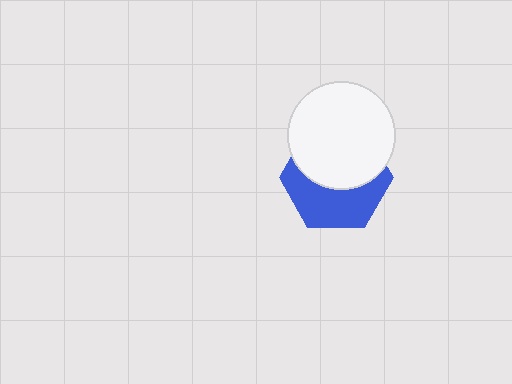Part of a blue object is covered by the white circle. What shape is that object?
It is a hexagon.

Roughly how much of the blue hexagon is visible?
About half of it is visible (roughly 48%).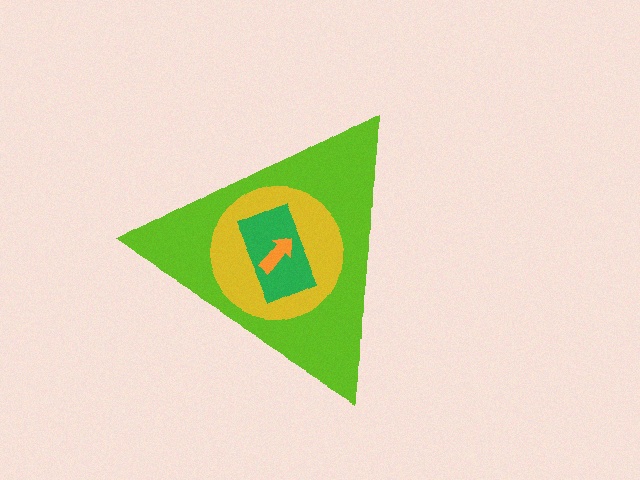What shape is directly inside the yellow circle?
The green rectangle.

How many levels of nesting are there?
4.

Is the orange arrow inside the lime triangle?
Yes.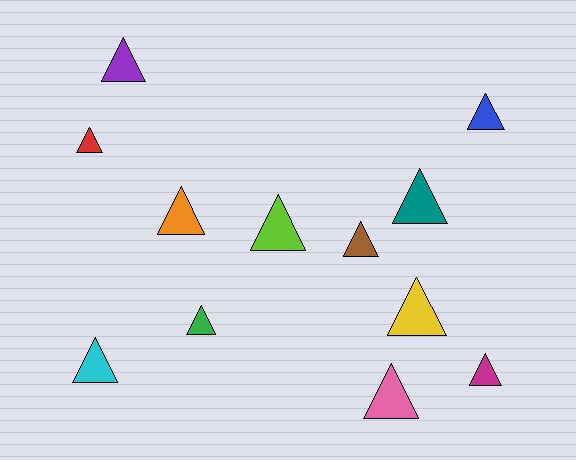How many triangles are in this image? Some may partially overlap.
There are 12 triangles.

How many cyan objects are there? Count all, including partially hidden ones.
There is 1 cyan object.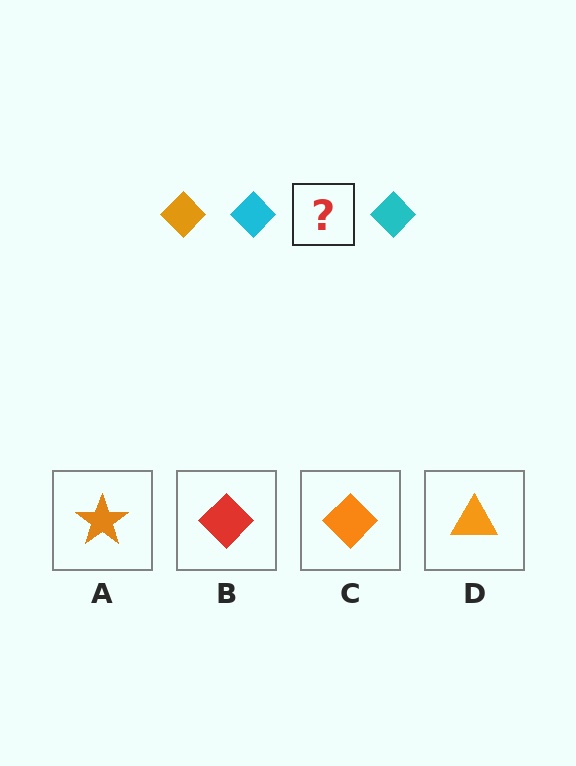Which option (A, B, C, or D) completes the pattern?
C.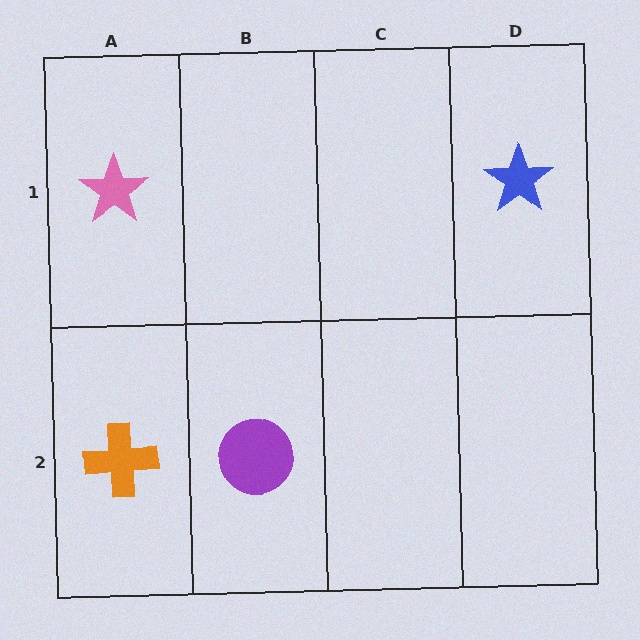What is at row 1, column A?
A pink star.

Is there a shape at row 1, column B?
No, that cell is empty.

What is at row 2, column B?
A purple circle.